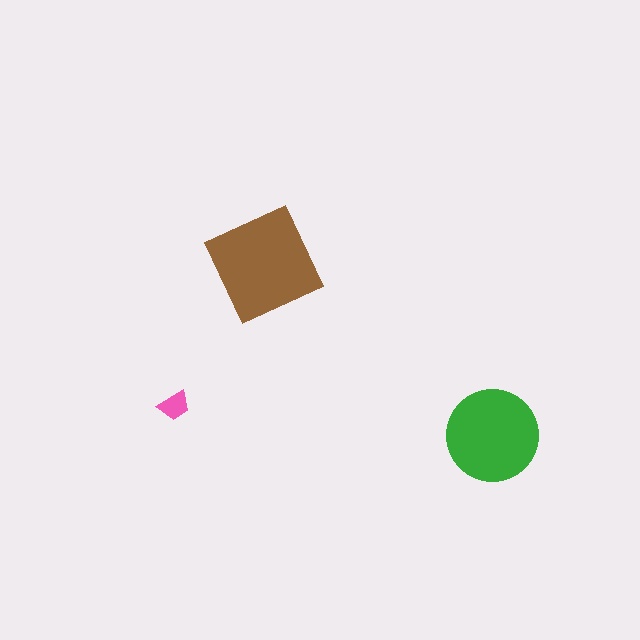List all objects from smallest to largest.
The pink trapezoid, the green circle, the brown diamond.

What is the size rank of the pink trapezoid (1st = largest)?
3rd.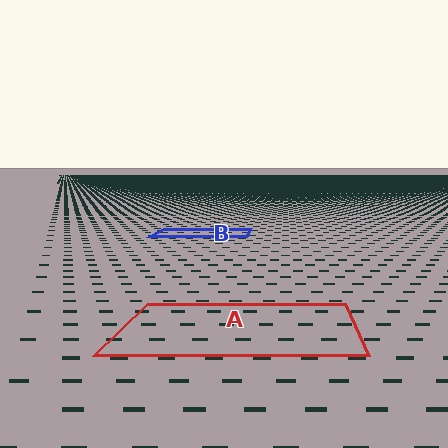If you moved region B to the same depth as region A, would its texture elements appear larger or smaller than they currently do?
They would appear larger. At a closer depth, the same texture elements are projected at a bigger on-screen size.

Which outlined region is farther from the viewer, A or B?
Region B is farther from the viewer — the texture elements inside it appear smaller and more densely packed.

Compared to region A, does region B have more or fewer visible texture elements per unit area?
Region B has more texture elements per unit area — they are packed more densely because it is farther away.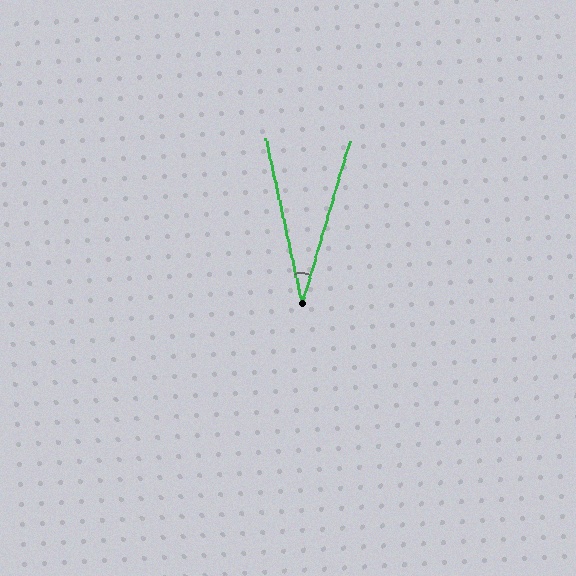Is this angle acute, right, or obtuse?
It is acute.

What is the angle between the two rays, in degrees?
Approximately 29 degrees.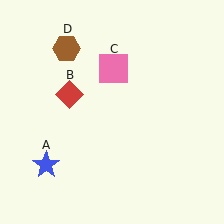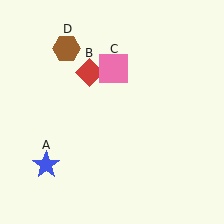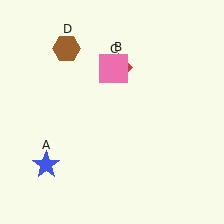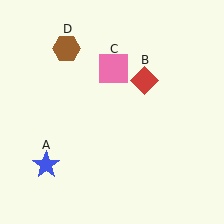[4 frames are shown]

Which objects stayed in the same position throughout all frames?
Blue star (object A) and pink square (object C) and brown hexagon (object D) remained stationary.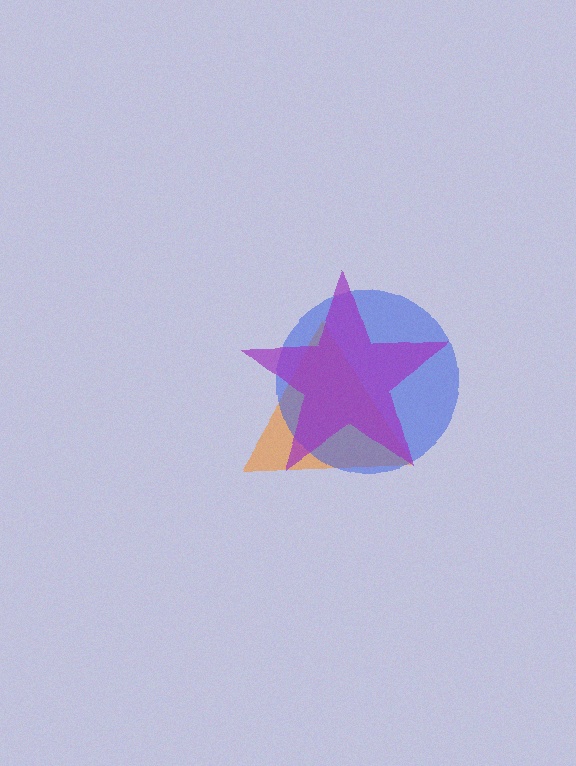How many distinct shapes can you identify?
There are 3 distinct shapes: an orange triangle, a blue circle, a purple star.